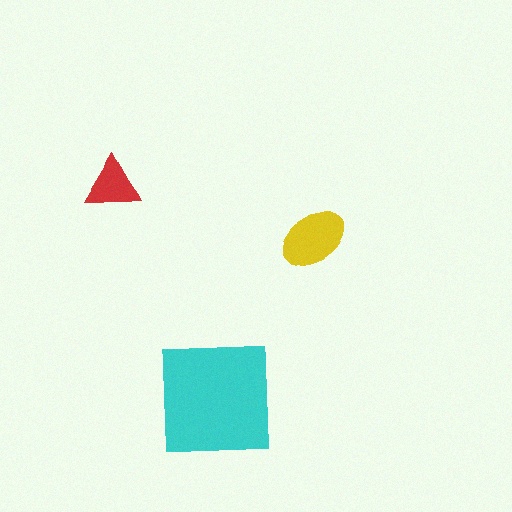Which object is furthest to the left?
The red triangle is leftmost.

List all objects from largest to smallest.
The cyan square, the yellow ellipse, the red triangle.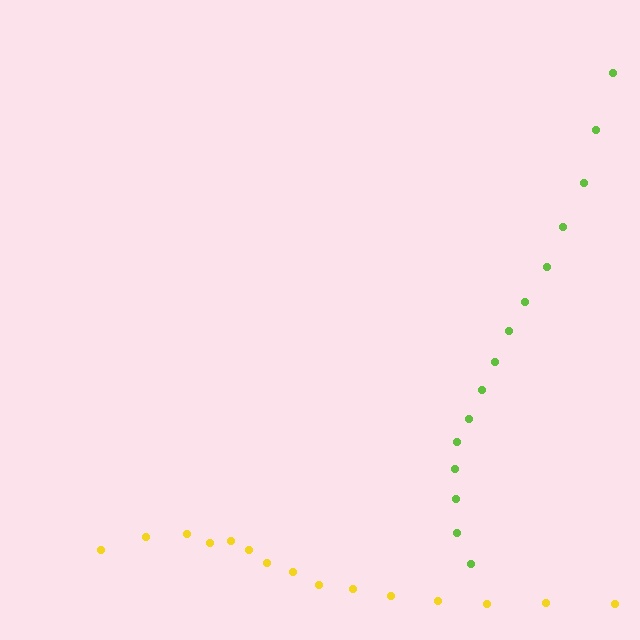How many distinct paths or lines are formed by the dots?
There are 2 distinct paths.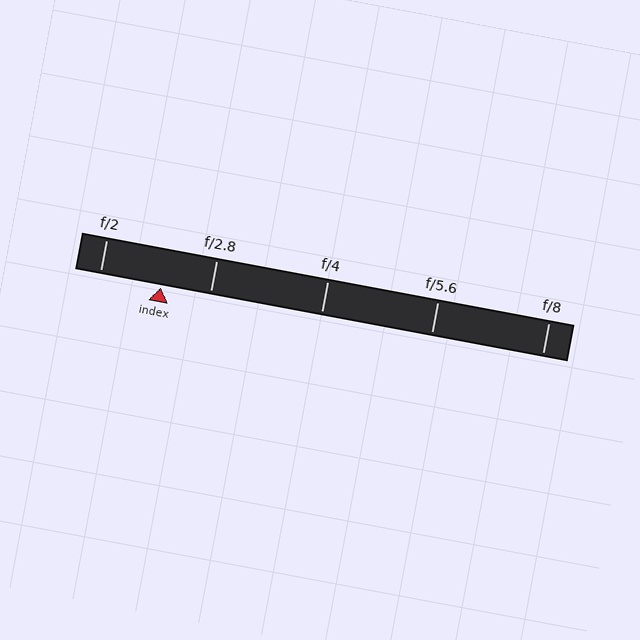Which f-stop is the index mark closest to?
The index mark is closest to f/2.8.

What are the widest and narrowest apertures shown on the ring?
The widest aperture shown is f/2 and the narrowest is f/8.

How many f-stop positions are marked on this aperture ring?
There are 5 f-stop positions marked.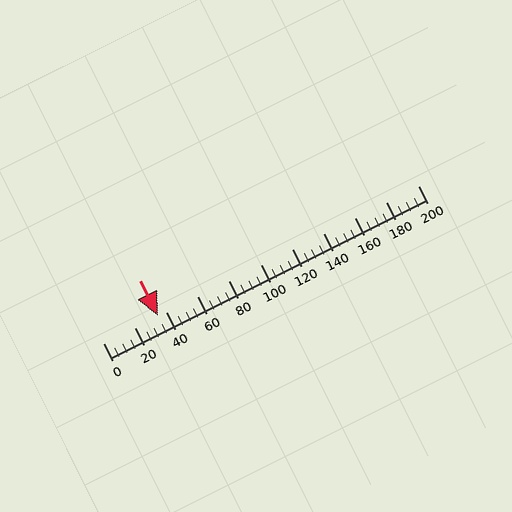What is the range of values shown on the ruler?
The ruler shows values from 0 to 200.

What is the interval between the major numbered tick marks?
The major tick marks are spaced 20 units apart.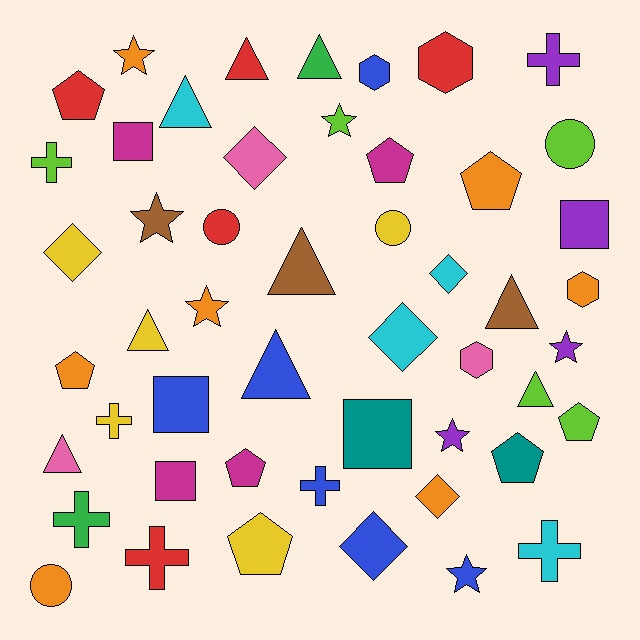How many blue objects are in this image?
There are 6 blue objects.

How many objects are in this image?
There are 50 objects.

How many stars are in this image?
There are 7 stars.